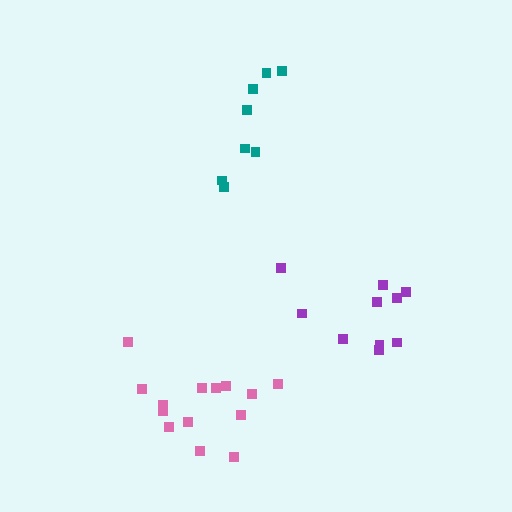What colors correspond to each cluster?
The clusters are colored: purple, teal, pink.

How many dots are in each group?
Group 1: 10 dots, Group 2: 8 dots, Group 3: 14 dots (32 total).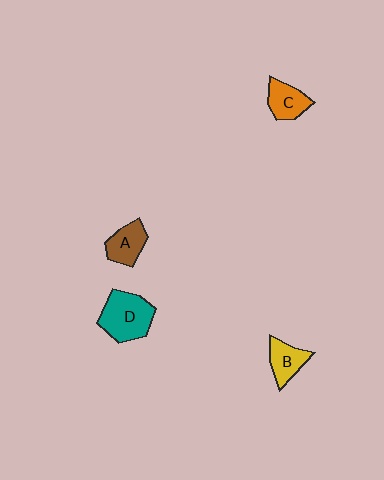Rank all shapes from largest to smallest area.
From largest to smallest: D (teal), A (brown), C (orange), B (yellow).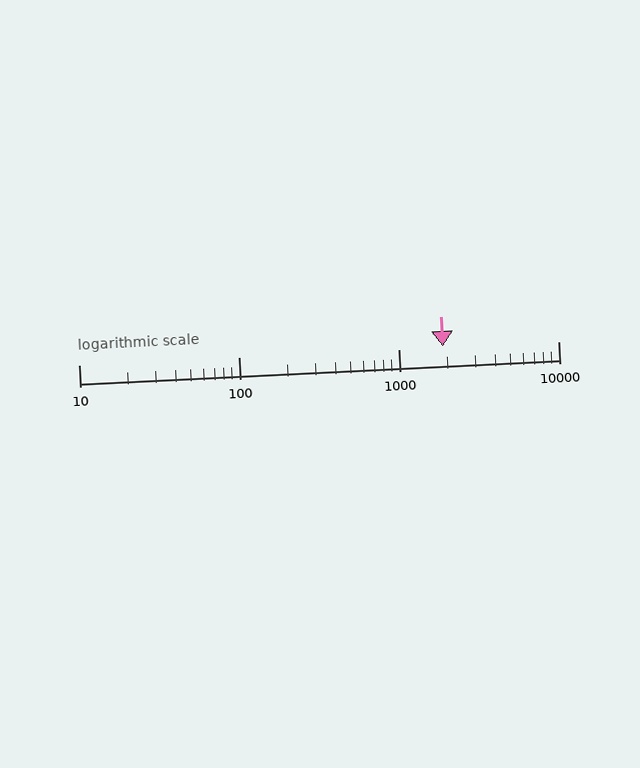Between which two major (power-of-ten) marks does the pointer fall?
The pointer is between 1000 and 10000.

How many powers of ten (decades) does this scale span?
The scale spans 3 decades, from 10 to 10000.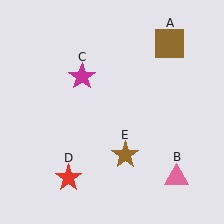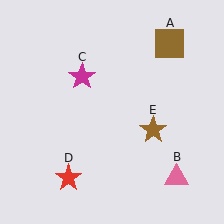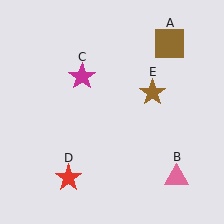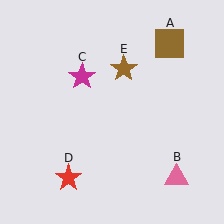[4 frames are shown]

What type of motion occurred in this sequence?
The brown star (object E) rotated counterclockwise around the center of the scene.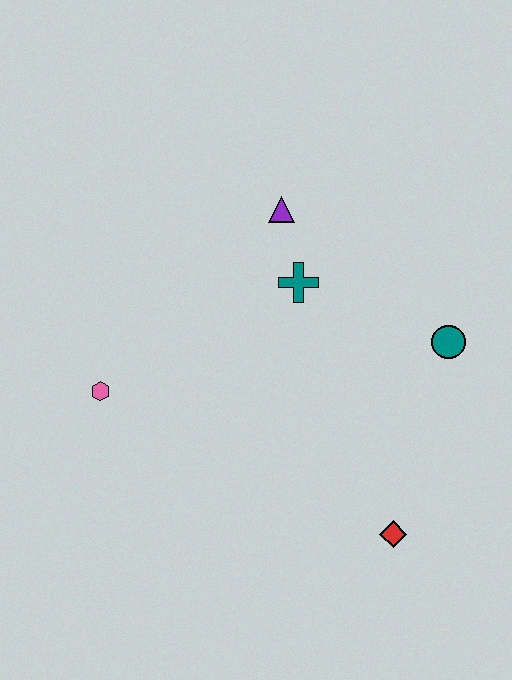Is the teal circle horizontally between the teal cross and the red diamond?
No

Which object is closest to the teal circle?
The teal cross is closest to the teal circle.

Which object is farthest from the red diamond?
The purple triangle is farthest from the red diamond.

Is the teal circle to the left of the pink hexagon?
No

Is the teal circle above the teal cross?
No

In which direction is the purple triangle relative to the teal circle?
The purple triangle is to the left of the teal circle.